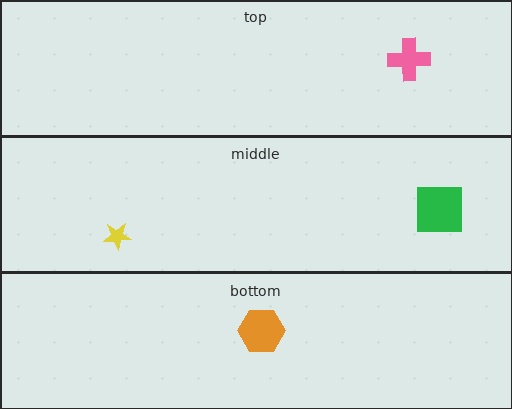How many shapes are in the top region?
1.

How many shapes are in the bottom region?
1.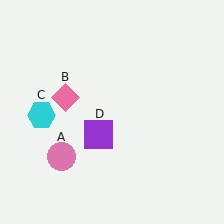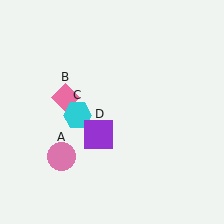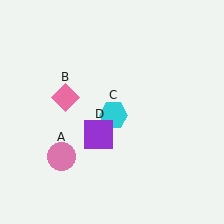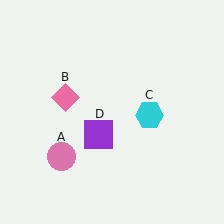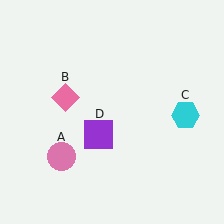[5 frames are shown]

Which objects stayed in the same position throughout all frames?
Pink circle (object A) and pink diamond (object B) and purple square (object D) remained stationary.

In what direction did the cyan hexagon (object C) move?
The cyan hexagon (object C) moved right.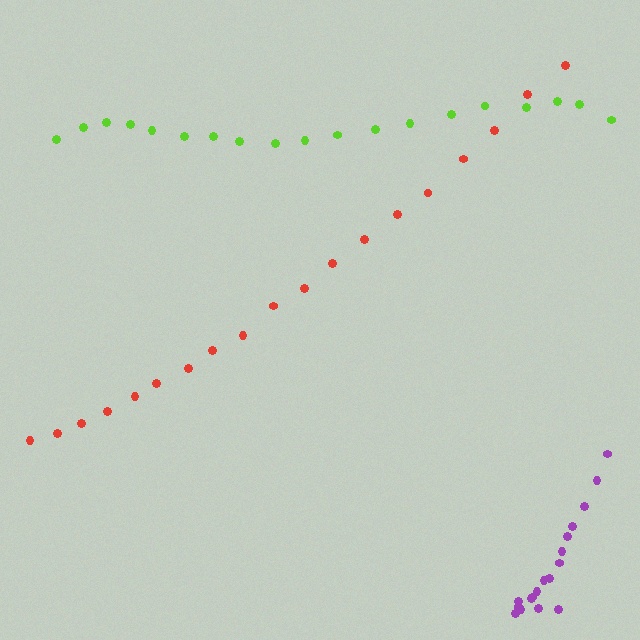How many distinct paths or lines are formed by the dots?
There are 3 distinct paths.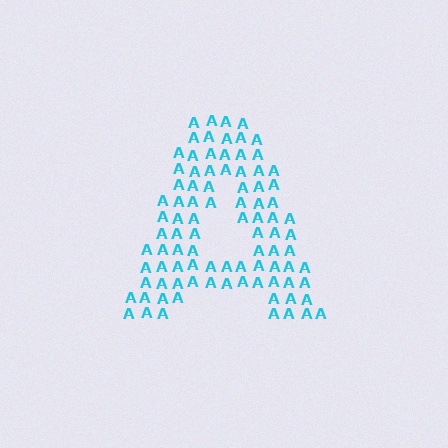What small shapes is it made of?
It is made of small letter A's.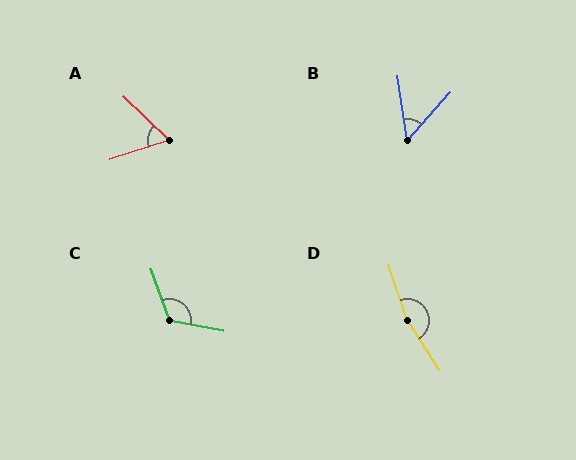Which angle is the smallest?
B, at approximately 50 degrees.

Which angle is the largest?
D, at approximately 167 degrees.